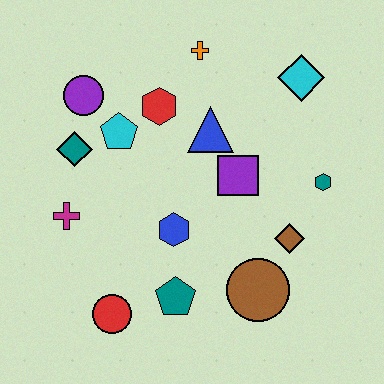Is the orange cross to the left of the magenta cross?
No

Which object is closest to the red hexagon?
The cyan pentagon is closest to the red hexagon.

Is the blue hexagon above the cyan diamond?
No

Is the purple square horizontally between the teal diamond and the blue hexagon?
No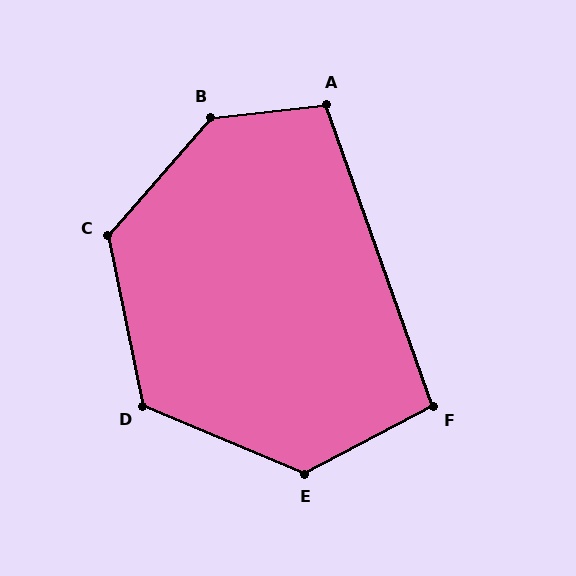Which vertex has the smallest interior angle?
F, at approximately 98 degrees.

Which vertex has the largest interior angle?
B, at approximately 137 degrees.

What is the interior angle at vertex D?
Approximately 124 degrees (obtuse).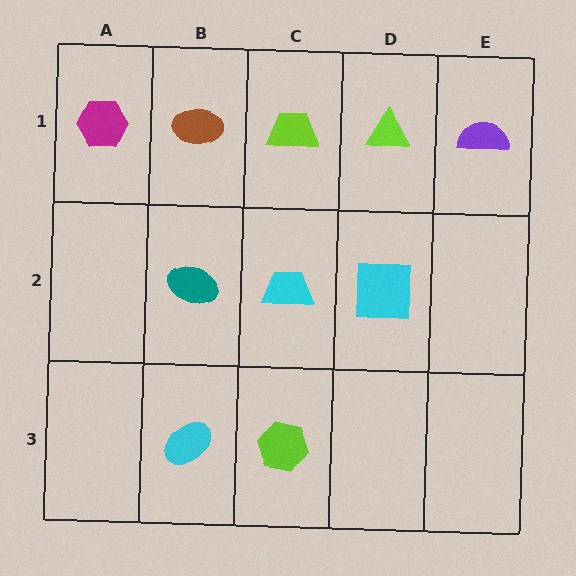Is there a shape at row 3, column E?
No, that cell is empty.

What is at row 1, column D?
A lime triangle.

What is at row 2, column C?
A cyan trapezoid.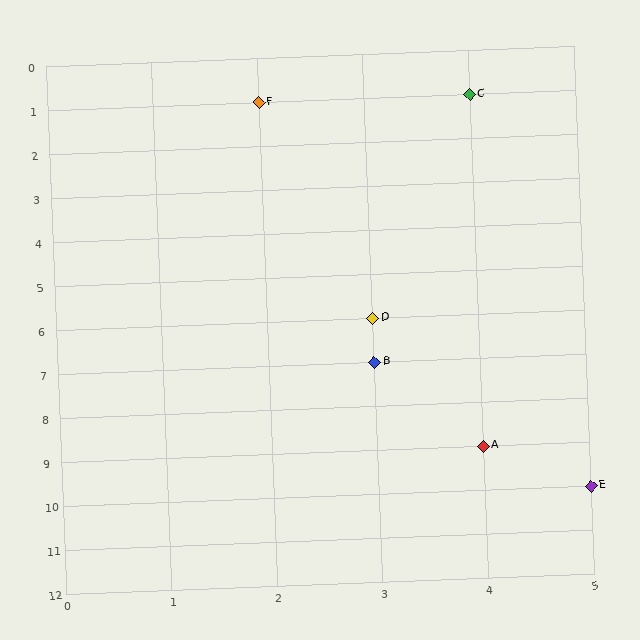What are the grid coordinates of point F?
Point F is at grid coordinates (2, 1).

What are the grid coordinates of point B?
Point B is at grid coordinates (3, 7).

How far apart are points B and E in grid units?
Points B and E are 2 columns and 3 rows apart (about 3.6 grid units diagonally).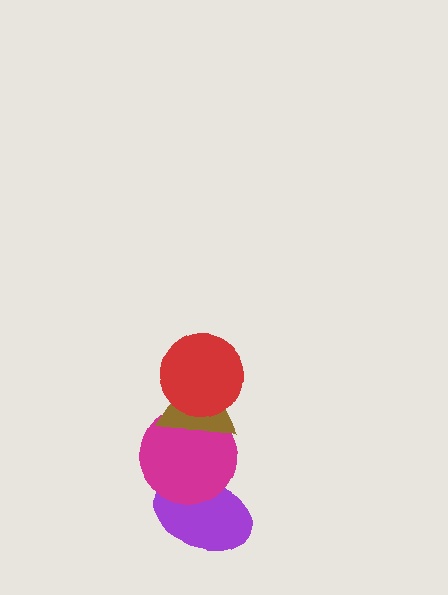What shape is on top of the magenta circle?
The brown triangle is on top of the magenta circle.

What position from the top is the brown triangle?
The brown triangle is 2nd from the top.